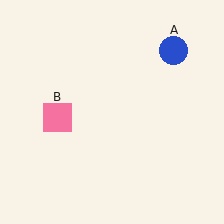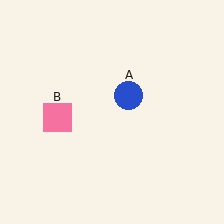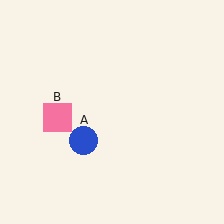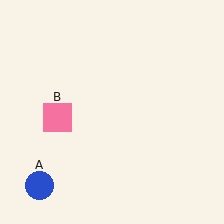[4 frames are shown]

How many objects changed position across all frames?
1 object changed position: blue circle (object A).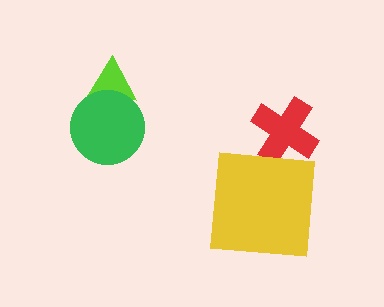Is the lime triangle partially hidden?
Yes, it is partially covered by another shape.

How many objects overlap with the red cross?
0 objects overlap with the red cross.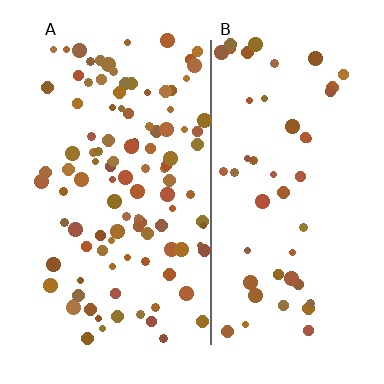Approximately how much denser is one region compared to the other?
Approximately 2.3× — region A over region B.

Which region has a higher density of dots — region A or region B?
A (the left).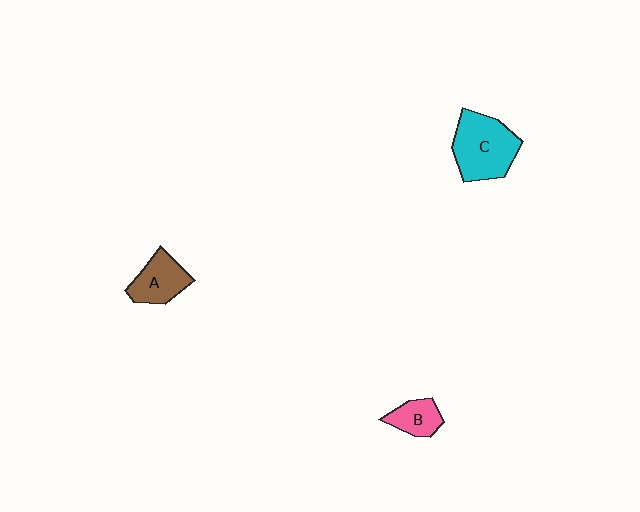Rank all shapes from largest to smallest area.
From largest to smallest: C (cyan), A (brown), B (pink).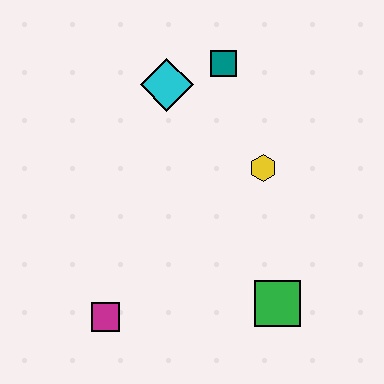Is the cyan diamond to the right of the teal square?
No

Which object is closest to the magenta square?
The green square is closest to the magenta square.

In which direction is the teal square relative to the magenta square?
The teal square is above the magenta square.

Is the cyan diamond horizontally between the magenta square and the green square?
Yes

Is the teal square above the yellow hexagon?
Yes